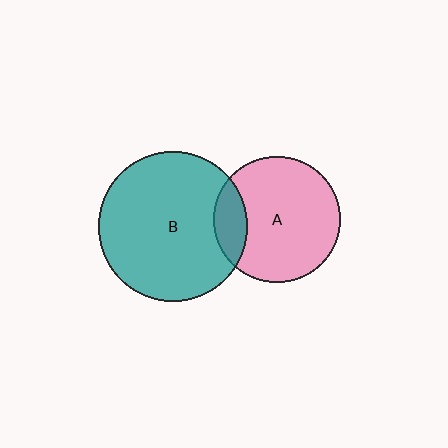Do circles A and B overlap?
Yes.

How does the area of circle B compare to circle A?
Approximately 1.4 times.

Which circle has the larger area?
Circle B (teal).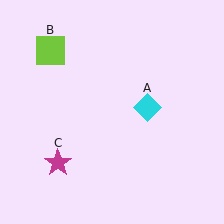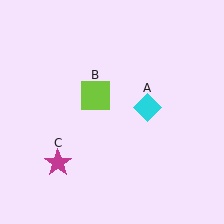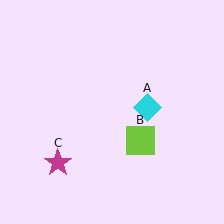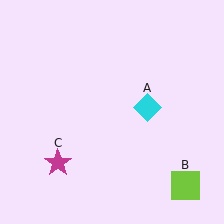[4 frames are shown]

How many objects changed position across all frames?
1 object changed position: lime square (object B).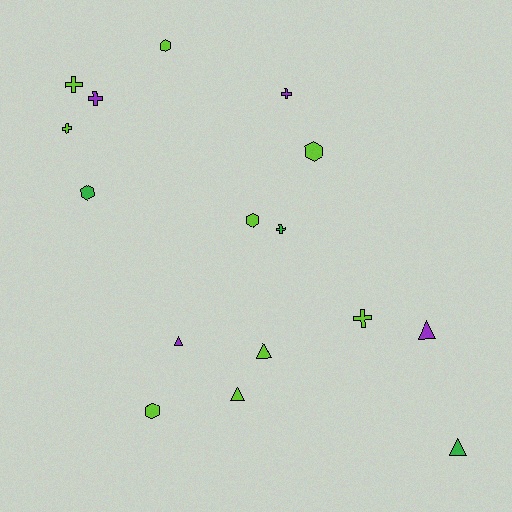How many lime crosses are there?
There are 3 lime crosses.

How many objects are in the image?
There are 16 objects.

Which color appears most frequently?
Lime, with 9 objects.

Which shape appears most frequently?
Cross, with 6 objects.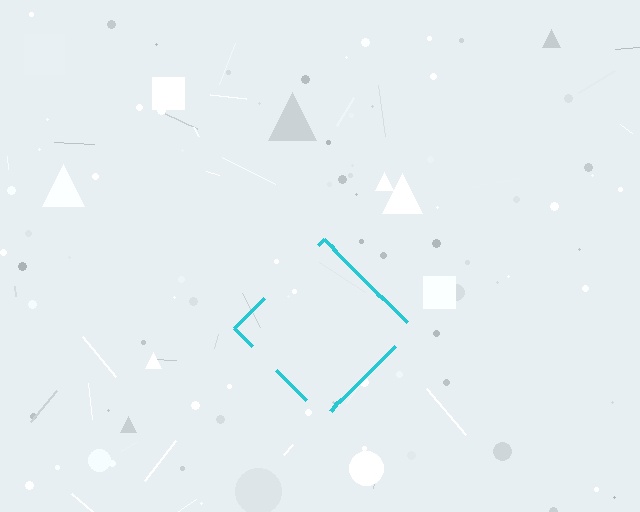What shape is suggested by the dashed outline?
The dashed outline suggests a diamond.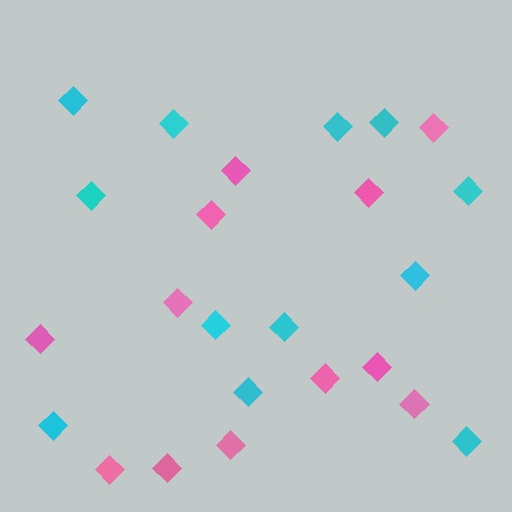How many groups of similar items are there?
There are 2 groups: one group of pink diamonds (12) and one group of cyan diamonds (12).